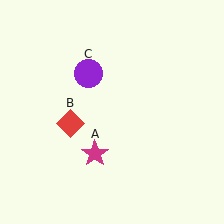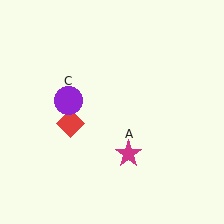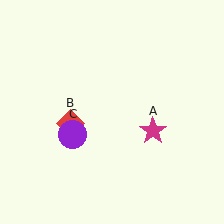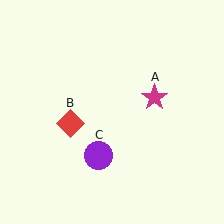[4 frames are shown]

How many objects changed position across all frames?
2 objects changed position: magenta star (object A), purple circle (object C).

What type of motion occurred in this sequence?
The magenta star (object A), purple circle (object C) rotated counterclockwise around the center of the scene.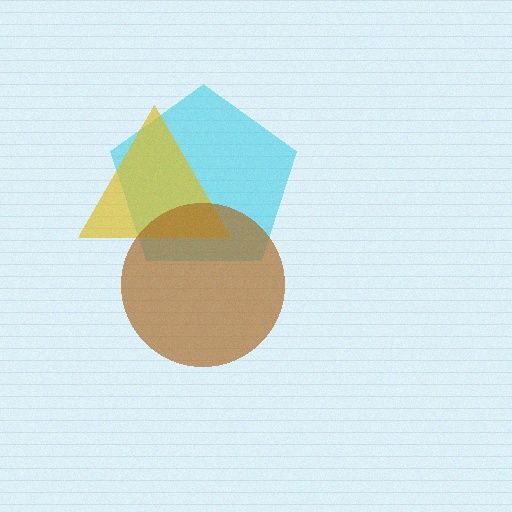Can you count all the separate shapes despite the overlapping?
Yes, there are 3 separate shapes.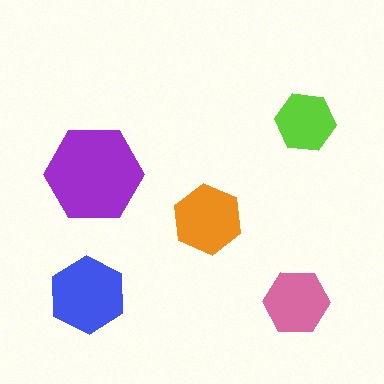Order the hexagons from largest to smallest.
the purple one, the blue one, the orange one, the pink one, the lime one.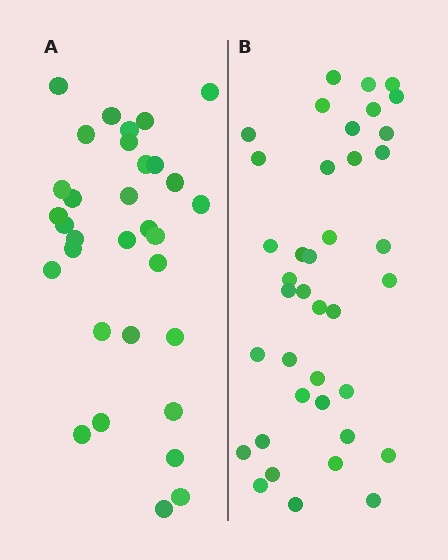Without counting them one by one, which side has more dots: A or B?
Region B (the right region) has more dots.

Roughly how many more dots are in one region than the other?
Region B has roughly 8 or so more dots than region A.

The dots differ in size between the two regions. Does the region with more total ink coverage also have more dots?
No. Region A has more total ink coverage because its dots are larger, but region B actually contains more individual dots. Total area can be misleading — the number of items is what matters here.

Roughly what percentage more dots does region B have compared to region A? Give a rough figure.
About 20% more.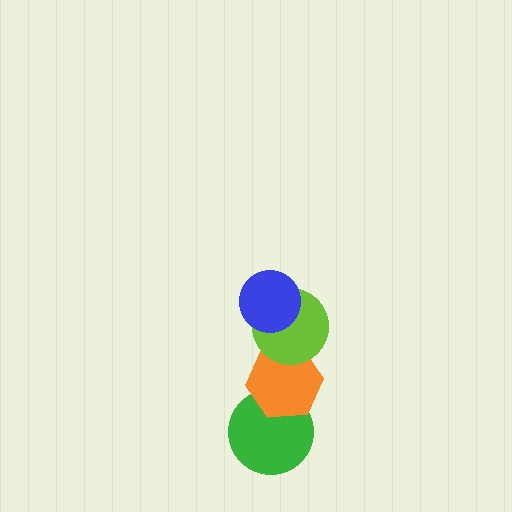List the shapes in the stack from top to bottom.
From top to bottom: the blue circle, the lime circle, the orange hexagon, the green circle.